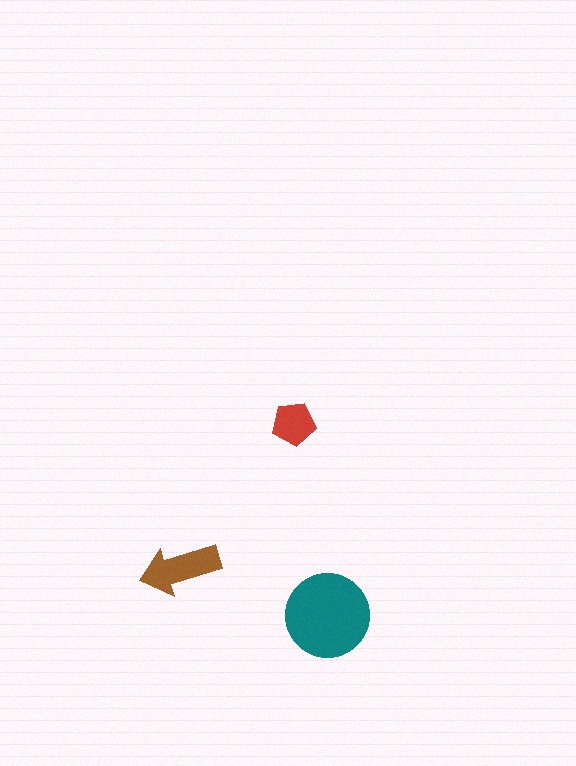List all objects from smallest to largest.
The red pentagon, the brown arrow, the teal circle.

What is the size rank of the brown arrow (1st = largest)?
2nd.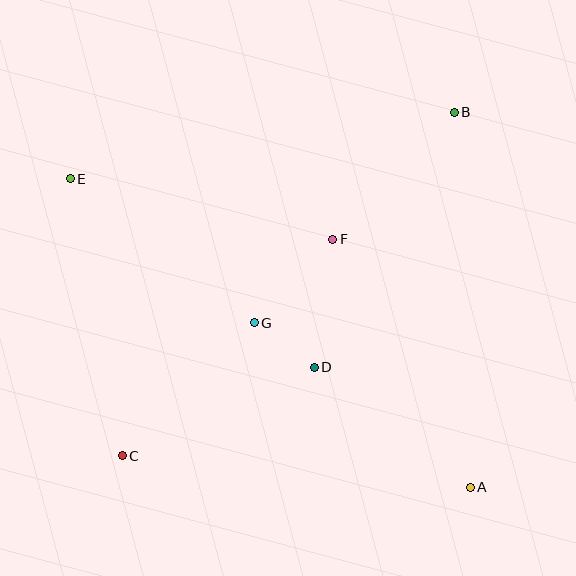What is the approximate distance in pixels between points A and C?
The distance between A and C is approximately 350 pixels.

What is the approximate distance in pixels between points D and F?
The distance between D and F is approximately 130 pixels.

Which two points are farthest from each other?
Points A and E are farthest from each other.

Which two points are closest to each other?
Points D and G are closest to each other.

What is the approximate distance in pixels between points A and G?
The distance between A and G is approximately 271 pixels.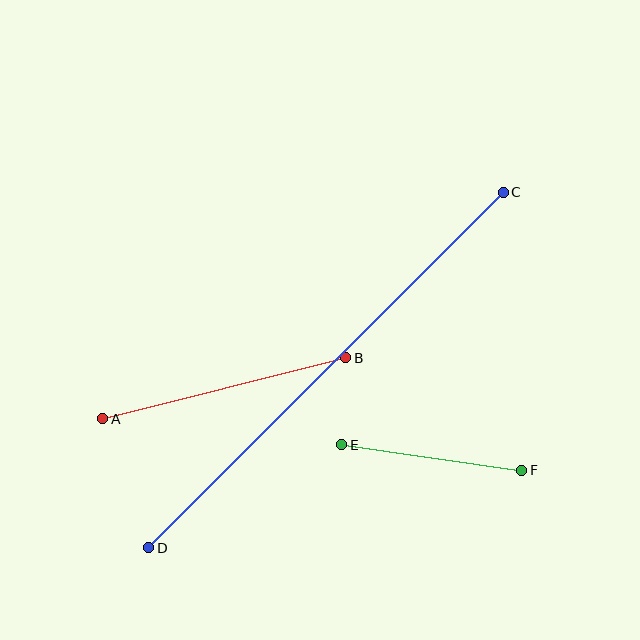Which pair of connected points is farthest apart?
Points C and D are farthest apart.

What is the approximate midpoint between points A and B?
The midpoint is at approximately (224, 388) pixels.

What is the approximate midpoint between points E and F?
The midpoint is at approximately (432, 458) pixels.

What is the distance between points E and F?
The distance is approximately 182 pixels.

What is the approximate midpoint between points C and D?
The midpoint is at approximately (326, 370) pixels.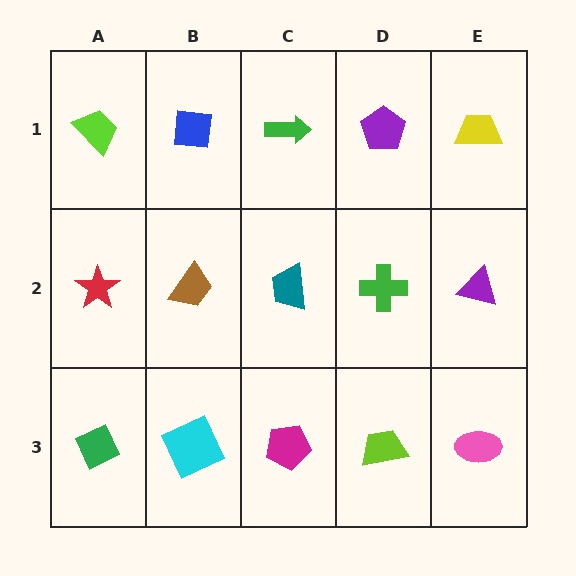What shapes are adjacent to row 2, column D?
A purple pentagon (row 1, column D), a lime trapezoid (row 3, column D), a teal trapezoid (row 2, column C), a purple triangle (row 2, column E).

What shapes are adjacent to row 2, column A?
A lime trapezoid (row 1, column A), a green diamond (row 3, column A), a brown trapezoid (row 2, column B).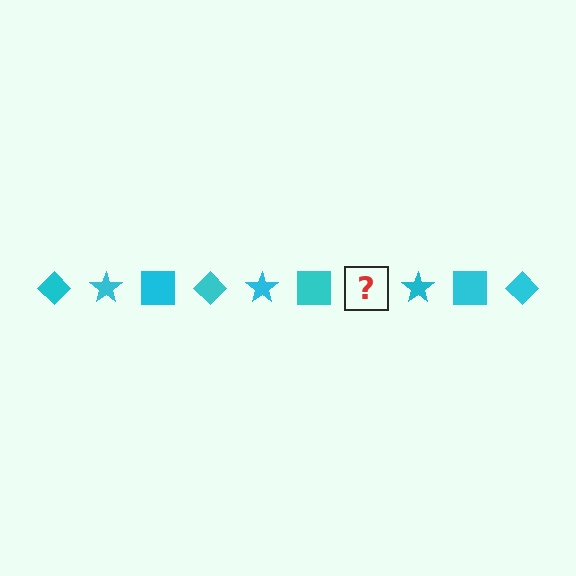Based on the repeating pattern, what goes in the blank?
The blank should be a cyan diamond.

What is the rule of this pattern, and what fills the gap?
The rule is that the pattern cycles through diamond, star, square shapes in cyan. The gap should be filled with a cyan diamond.